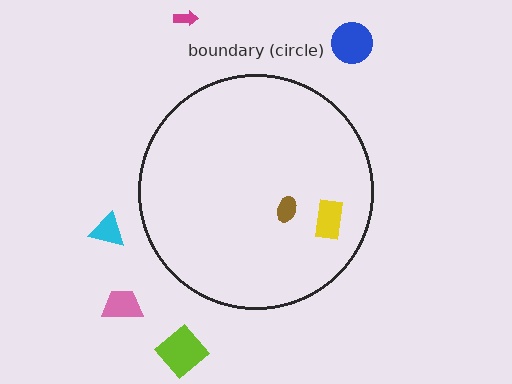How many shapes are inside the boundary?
2 inside, 5 outside.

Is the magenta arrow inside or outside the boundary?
Outside.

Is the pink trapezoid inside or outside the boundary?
Outside.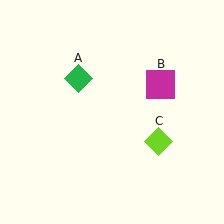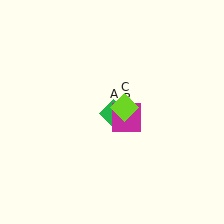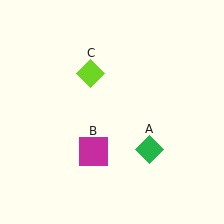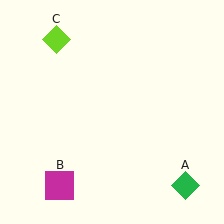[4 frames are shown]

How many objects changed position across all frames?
3 objects changed position: green diamond (object A), magenta square (object B), lime diamond (object C).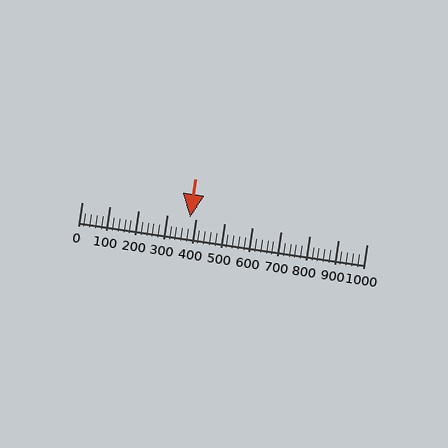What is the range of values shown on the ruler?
The ruler shows values from 0 to 1000.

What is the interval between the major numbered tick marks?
The major tick marks are spaced 100 units apart.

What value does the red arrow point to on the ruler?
The red arrow points to approximately 380.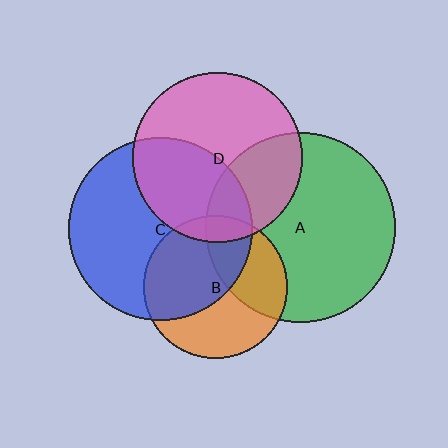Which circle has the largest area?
Circle A (green).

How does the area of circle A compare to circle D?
Approximately 1.2 times.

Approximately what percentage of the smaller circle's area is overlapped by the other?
Approximately 35%.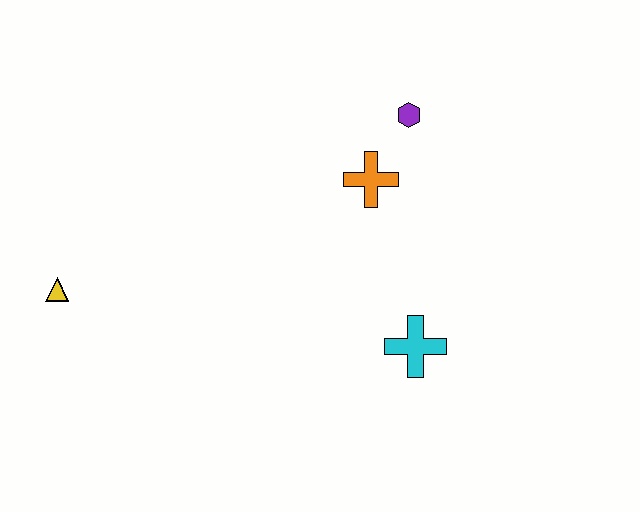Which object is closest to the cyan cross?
The orange cross is closest to the cyan cross.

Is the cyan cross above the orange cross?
No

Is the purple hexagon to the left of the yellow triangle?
No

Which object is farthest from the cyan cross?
The yellow triangle is farthest from the cyan cross.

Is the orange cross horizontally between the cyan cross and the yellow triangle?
Yes